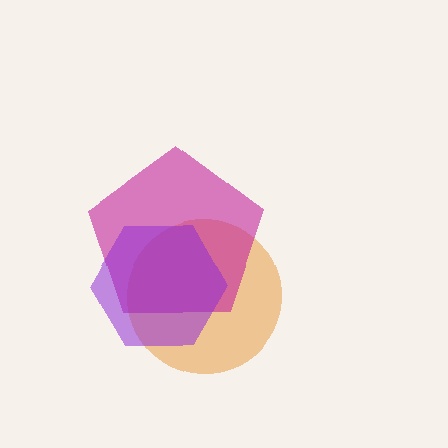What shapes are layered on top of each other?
The layered shapes are: an orange circle, a magenta pentagon, a purple hexagon.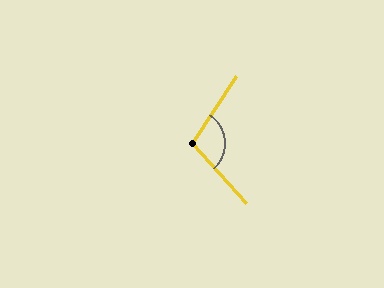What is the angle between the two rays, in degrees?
Approximately 105 degrees.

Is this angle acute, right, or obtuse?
It is obtuse.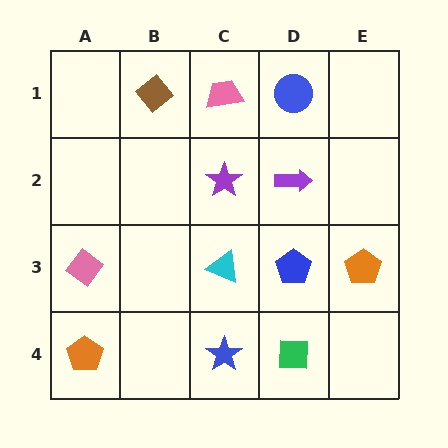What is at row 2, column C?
A purple star.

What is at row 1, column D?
A blue circle.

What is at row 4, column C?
A blue star.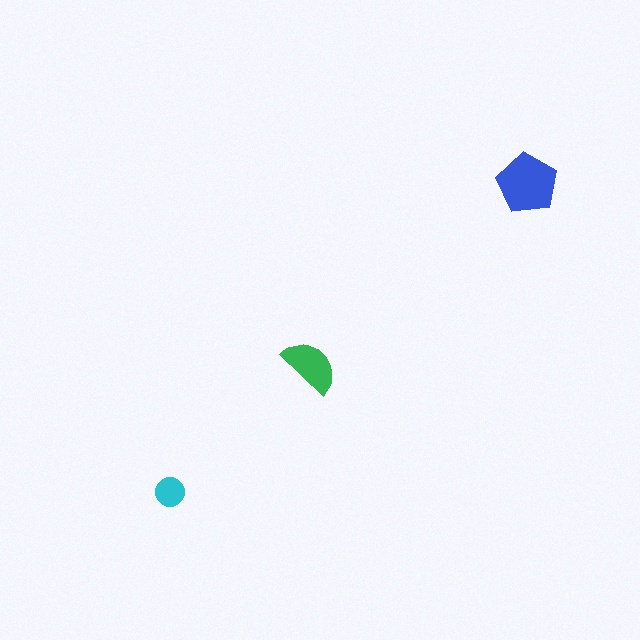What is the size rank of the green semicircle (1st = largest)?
2nd.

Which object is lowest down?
The cyan circle is bottommost.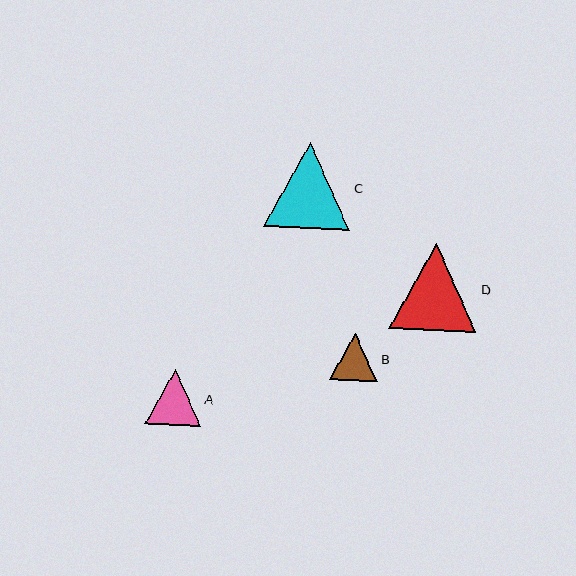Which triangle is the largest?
Triangle D is the largest with a size of approximately 87 pixels.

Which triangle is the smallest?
Triangle B is the smallest with a size of approximately 47 pixels.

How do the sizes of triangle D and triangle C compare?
Triangle D and triangle C are approximately the same size.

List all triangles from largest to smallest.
From largest to smallest: D, C, A, B.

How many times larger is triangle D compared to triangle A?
Triangle D is approximately 1.6 times the size of triangle A.